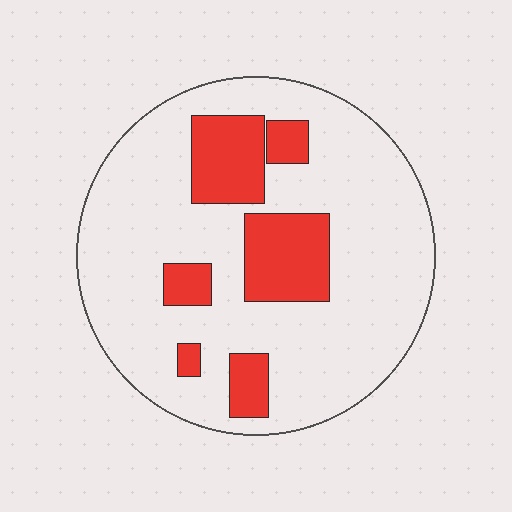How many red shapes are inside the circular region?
6.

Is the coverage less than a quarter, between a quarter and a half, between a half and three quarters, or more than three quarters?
Less than a quarter.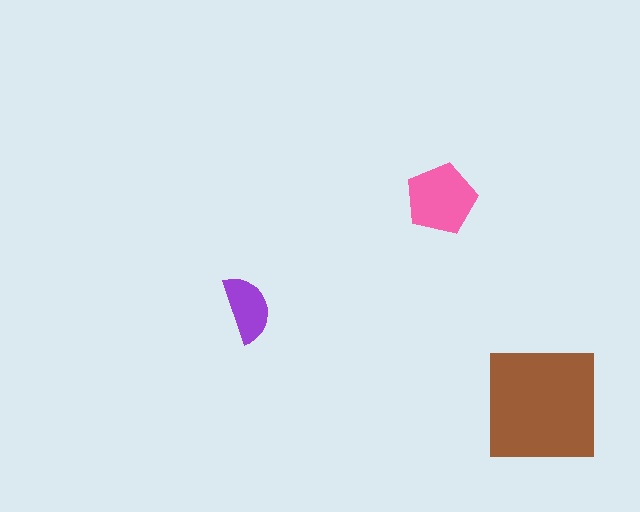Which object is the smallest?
The purple semicircle.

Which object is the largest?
The brown square.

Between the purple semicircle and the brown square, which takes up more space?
The brown square.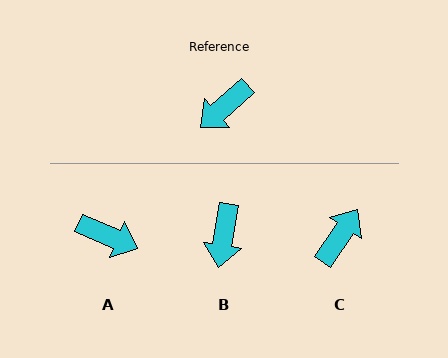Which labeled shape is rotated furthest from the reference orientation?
C, about 166 degrees away.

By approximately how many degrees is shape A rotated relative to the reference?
Approximately 115 degrees counter-clockwise.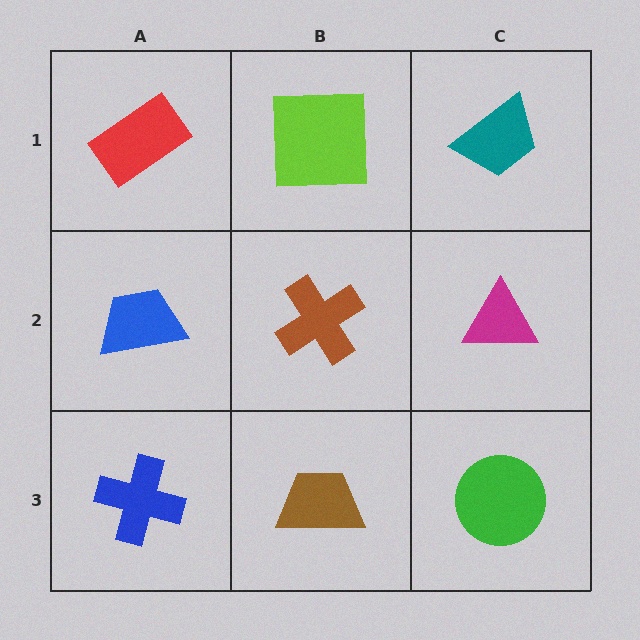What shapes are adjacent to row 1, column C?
A magenta triangle (row 2, column C), a lime square (row 1, column B).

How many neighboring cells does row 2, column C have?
3.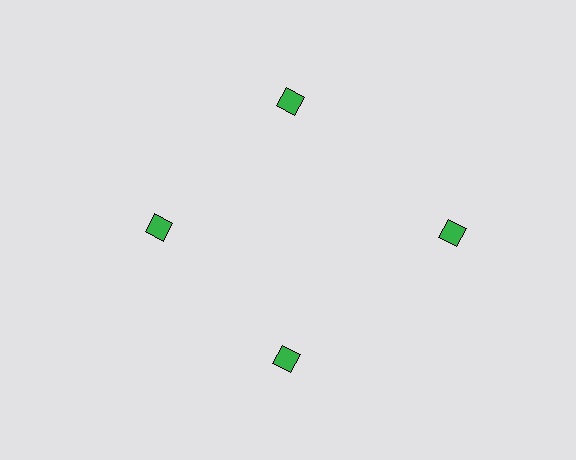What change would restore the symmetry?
The symmetry would be restored by moving it inward, back onto the ring so that all 4 diamonds sit at equal angles and equal distance from the center.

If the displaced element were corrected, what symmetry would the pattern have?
It would have 4-fold rotational symmetry — the pattern would map onto itself every 90 degrees.